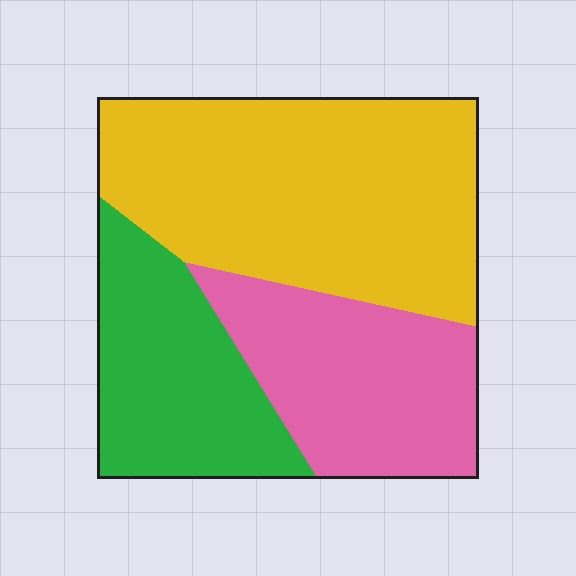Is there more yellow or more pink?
Yellow.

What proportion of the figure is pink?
Pink takes up about one quarter (1/4) of the figure.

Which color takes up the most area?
Yellow, at roughly 50%.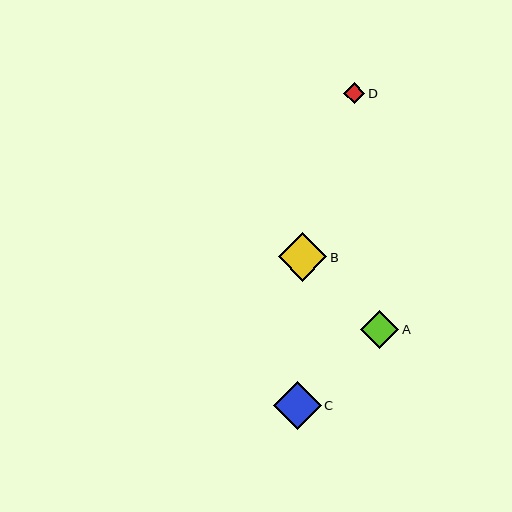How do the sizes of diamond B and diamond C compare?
Diamond B and diamond C are approximately the same size.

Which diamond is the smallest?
Diamond D is the smallest with a size of approximately 21 pixels.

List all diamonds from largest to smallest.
From largest to smallest: B, C, A, D.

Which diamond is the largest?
Diamond B is the largest with a size of approximately 49 pixels.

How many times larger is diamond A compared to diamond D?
Diamond A is approximately 1.8 times the size of diamond D.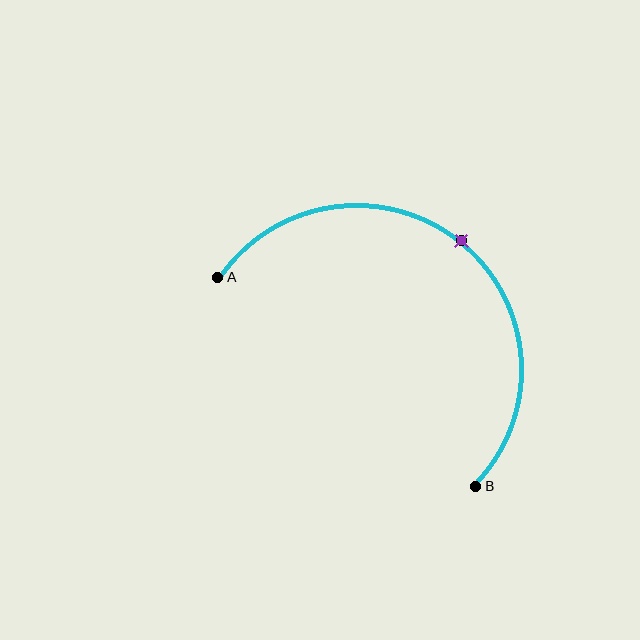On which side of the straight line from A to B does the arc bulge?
The arc bulges above and to the right of the straight line connecting A and B.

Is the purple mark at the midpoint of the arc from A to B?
Yes. The purple mark lies on the arc at equal arc-length from both A and B — it is the arc midpoint.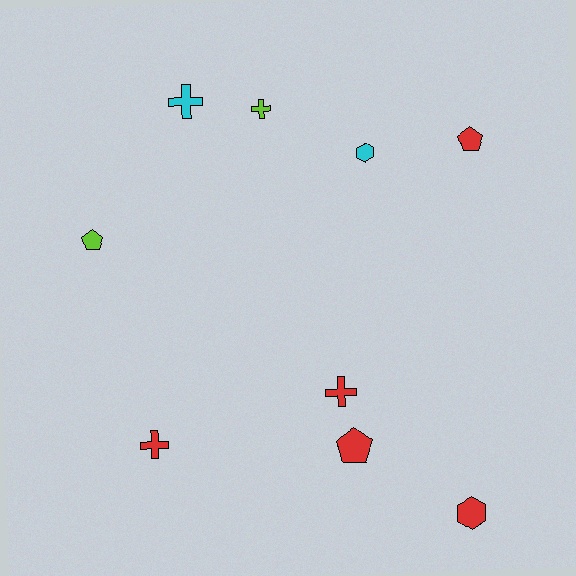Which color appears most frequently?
Red, with 5 objects.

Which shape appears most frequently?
Cross, with 4 objects.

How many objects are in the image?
There are 9 objects.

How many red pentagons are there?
There are 2 red pentagons.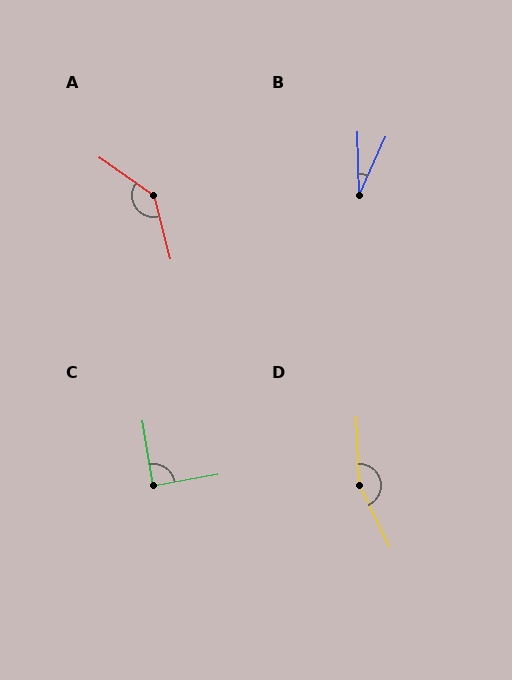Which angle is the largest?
D, at approximately 156 degrees.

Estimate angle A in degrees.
Approximately 140 degrees.